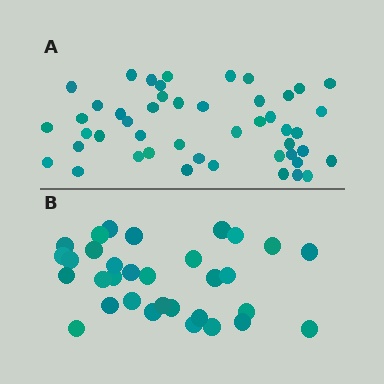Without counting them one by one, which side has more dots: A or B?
Region A (the top region) has more dots.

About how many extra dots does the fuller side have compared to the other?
Region A has approximately 15 more dots than region B.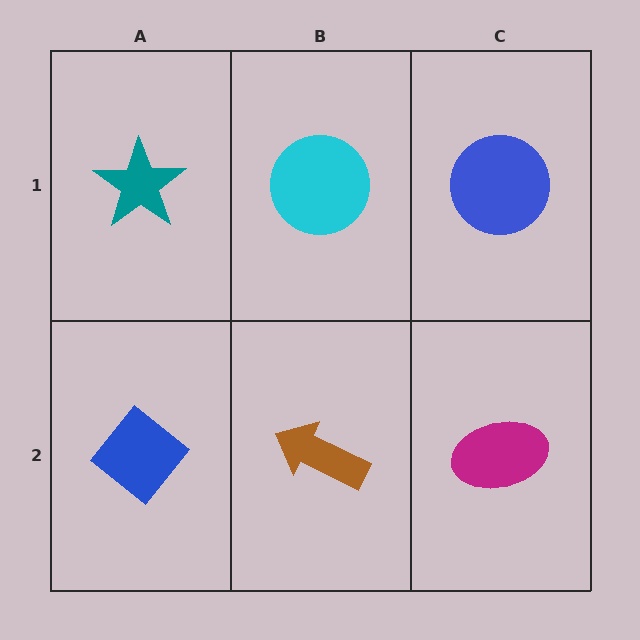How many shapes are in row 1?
3 shapes.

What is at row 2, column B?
A brown arrow.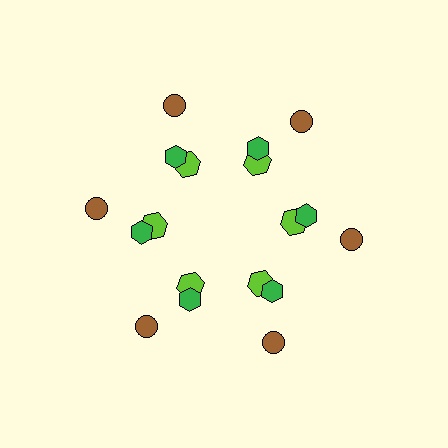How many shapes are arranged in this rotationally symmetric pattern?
There are 18 shapes, arranged in 6 groups of 3.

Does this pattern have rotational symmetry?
Yes, this pattern has 6-fold rotational symmetry. It looks the same after rotating 60 degrees around the center.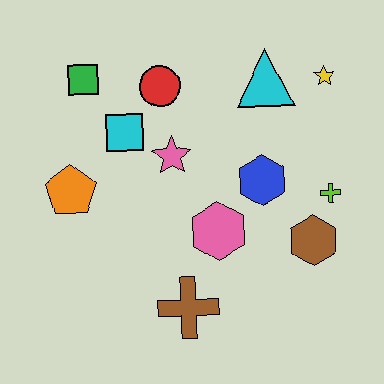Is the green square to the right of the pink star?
No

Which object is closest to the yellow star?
The cyan triangle is closest to the yellow star.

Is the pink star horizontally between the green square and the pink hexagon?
Yes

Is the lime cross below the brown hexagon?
No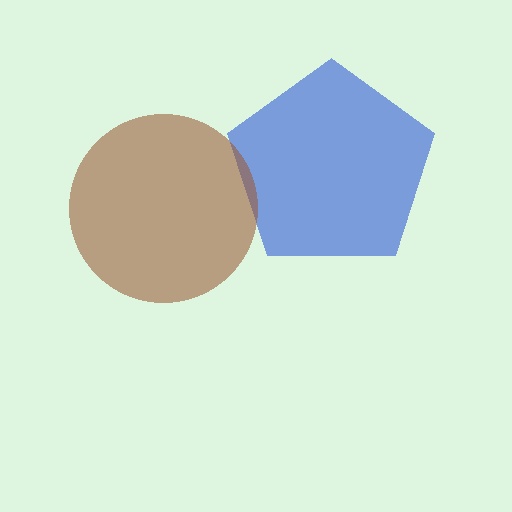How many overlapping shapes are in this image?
There are 2 overlapping shapes in the image.